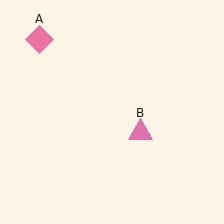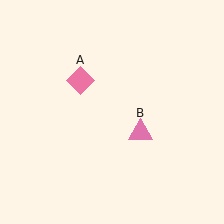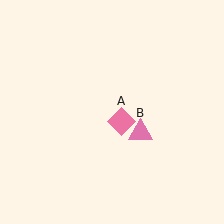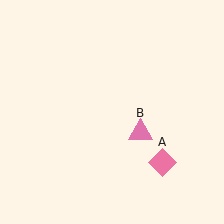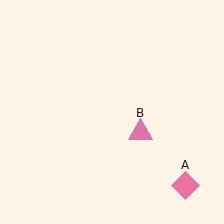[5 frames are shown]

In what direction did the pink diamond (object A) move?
The pink diamond (object A) moved down and to the right.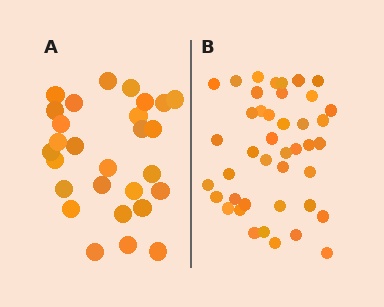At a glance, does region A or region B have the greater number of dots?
Region B (the right region) has more dots.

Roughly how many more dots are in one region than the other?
Region B has approximately 15 more dots than region A.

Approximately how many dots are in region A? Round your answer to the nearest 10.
About 30 dots. (The exact count is 28, which rounds to 30.)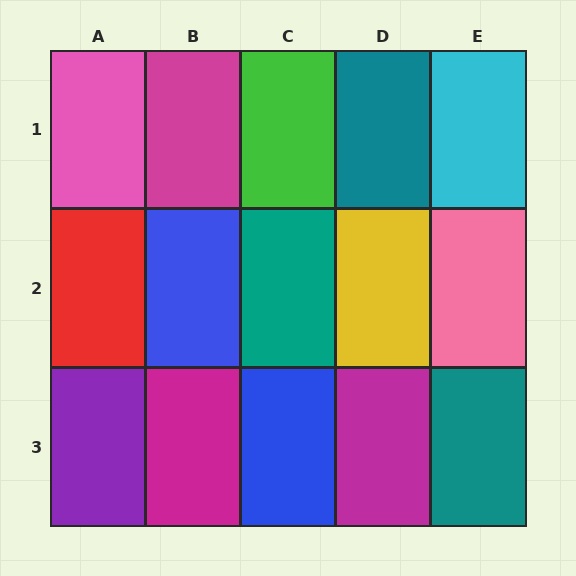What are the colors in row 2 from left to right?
Red, blue, teal, yellow, pink.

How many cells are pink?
2 cells are pink.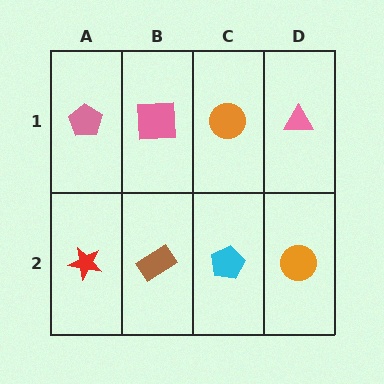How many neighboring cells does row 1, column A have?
2.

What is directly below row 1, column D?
An orange circle.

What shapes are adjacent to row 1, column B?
A brown rectangle (row 2, column B), a pink pentagon (row 1, column A), an orange circle (row 1, column C).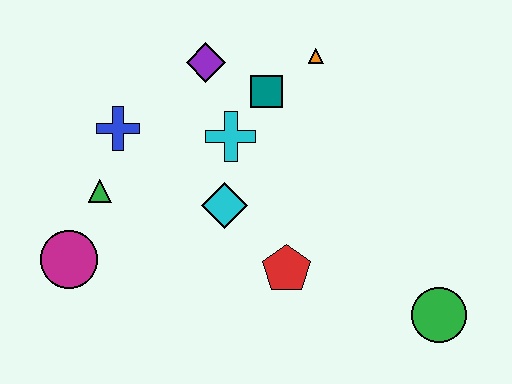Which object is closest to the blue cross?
The green triangle is closest to the blue cross.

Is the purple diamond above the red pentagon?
Yes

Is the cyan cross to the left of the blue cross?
No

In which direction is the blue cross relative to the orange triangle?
The blue cross is to the left of the orange triangle.